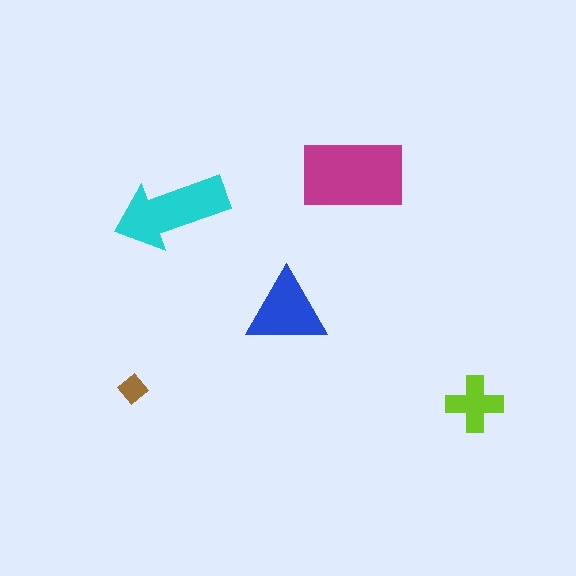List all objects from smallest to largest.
The brown diamond, the lime cross, the blue triangle, the cyan arrow, the magenta rectangle.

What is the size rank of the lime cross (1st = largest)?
4th.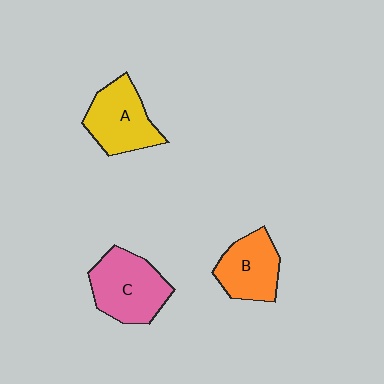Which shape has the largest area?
Shape C (pink).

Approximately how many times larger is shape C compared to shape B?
Approximately 1.3 times.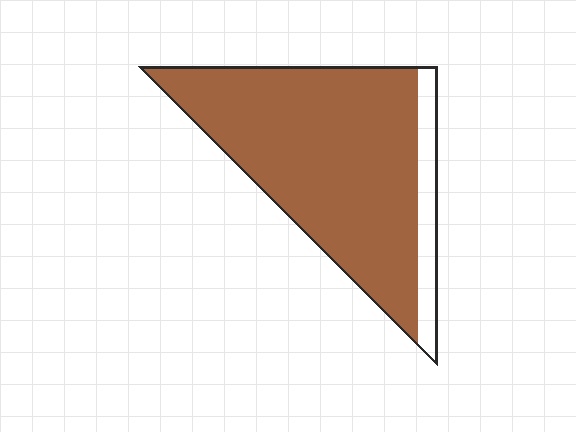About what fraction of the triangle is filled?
About seven eighths (7/8).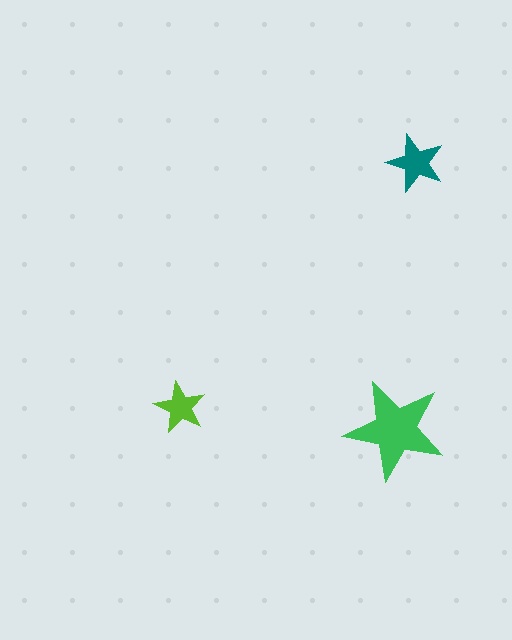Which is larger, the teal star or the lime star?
The teal one.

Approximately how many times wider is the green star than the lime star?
About 2 times wider.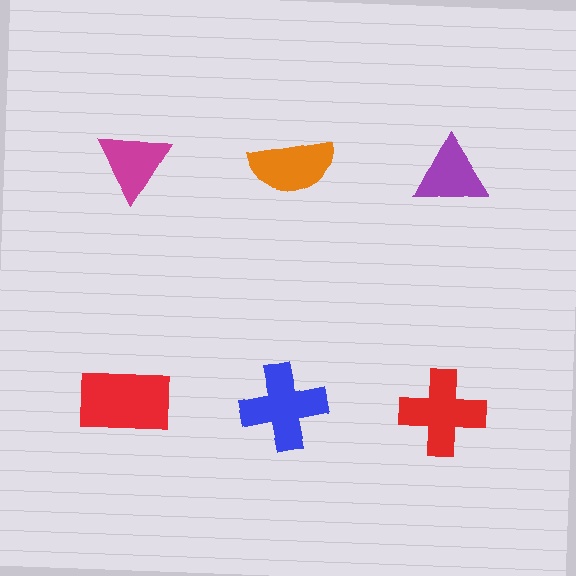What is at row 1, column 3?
A purple triangle.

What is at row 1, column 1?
A magenta triangle.